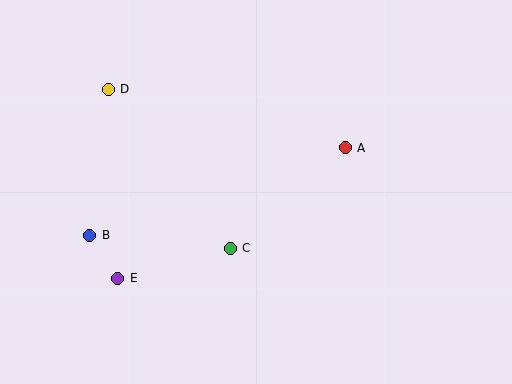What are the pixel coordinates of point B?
Point B is at (90, 235).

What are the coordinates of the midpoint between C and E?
The midpoint between C and E is at (174, 263).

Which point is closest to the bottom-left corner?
Point E is closest to the bottom-left corner.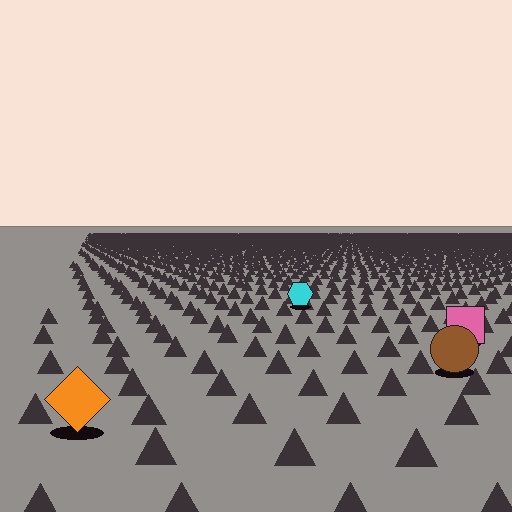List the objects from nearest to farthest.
From nearest to farthest: the orange diamond, the brown circle, the pink square, the cyan hexagon.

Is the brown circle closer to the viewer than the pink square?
Yes. The brown circle is closer — you can tell from the texture gradient: the ground texture is coarser near it.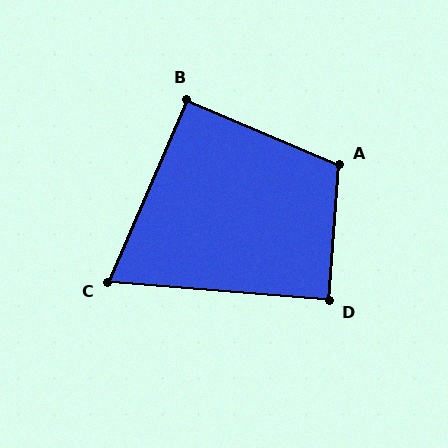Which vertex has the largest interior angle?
A, at approximately 109 degrees.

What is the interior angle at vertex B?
Approximately 90 degrees (approximately right).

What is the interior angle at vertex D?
Approximately 90 degrees (approximately right).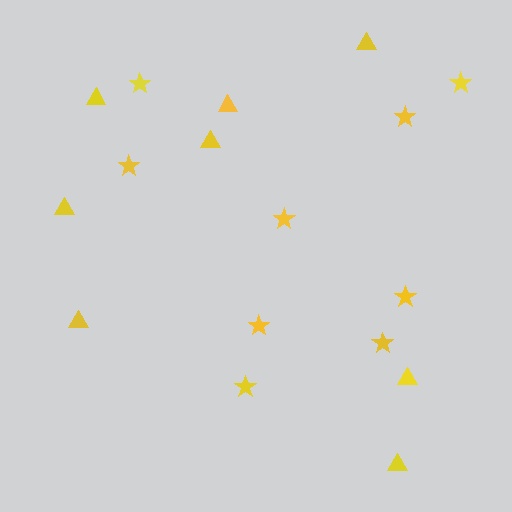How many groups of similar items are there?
There are 2 groups: one group of stars (9) and one group of triangles (8).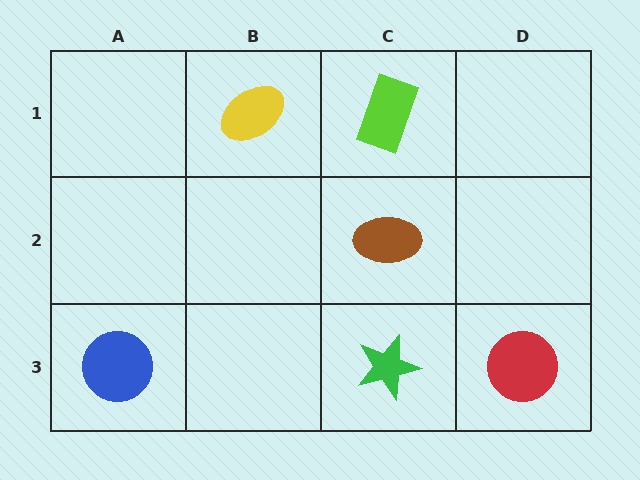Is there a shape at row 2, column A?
No, that cell is empty.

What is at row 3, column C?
A green star.